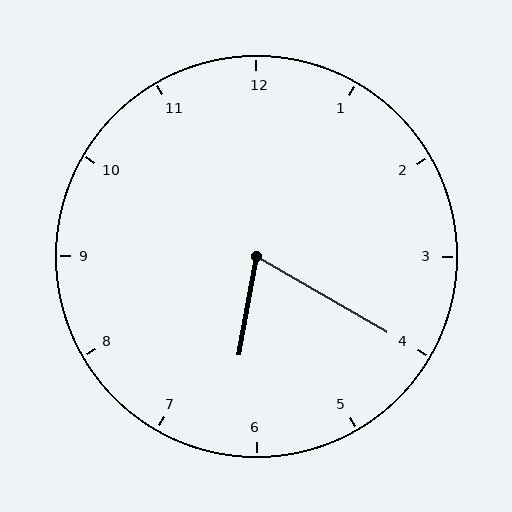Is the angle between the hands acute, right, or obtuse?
It is acute.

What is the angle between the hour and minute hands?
Approximately 70 degrees.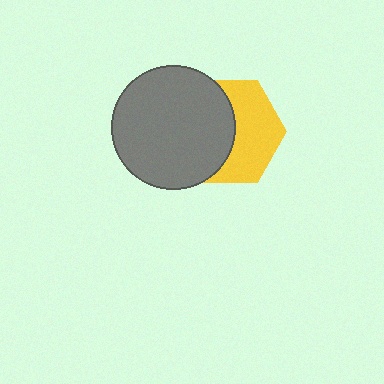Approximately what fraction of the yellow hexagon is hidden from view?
Roughly 50% of the yellow hexagon is hidden behind the gray circle.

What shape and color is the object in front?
The object in front is a gray circle.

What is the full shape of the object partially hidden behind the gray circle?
The partially hidden object is a yellow hexagon.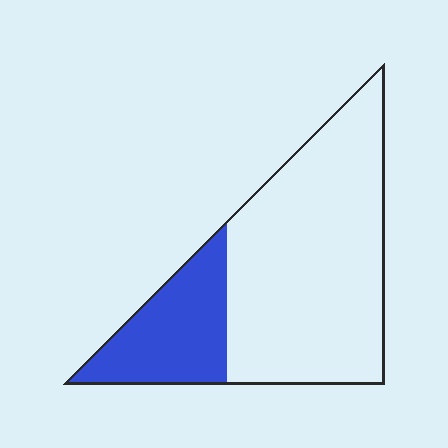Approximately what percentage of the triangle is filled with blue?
Approximately 25%.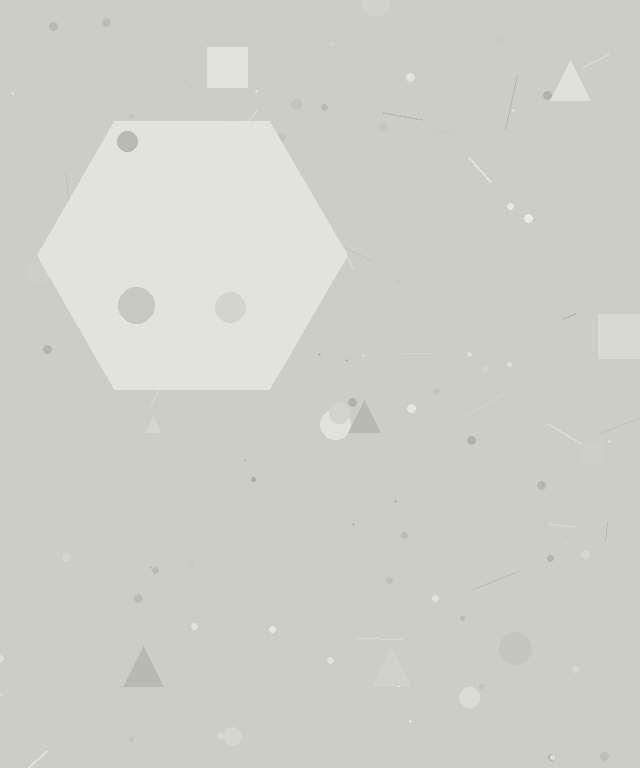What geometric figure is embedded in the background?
A hexagon is embedded in the background.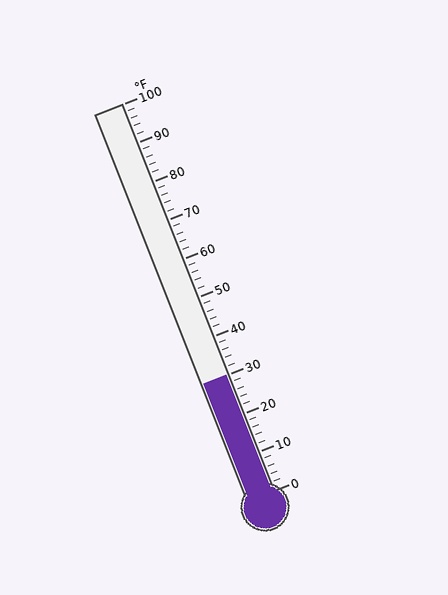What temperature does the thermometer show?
The thermometer shows approximately 30°F.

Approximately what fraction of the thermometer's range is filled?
The thermometer is filled to approximately 30% of its range.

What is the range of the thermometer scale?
The thermometer scale ranges from 0°F to 100°F.